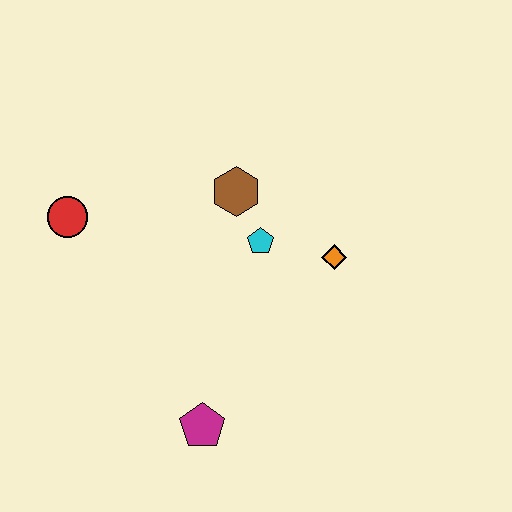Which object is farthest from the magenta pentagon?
The red circle is farthest from the magenta pentagon.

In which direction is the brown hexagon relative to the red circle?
The brown hexagon is to the right of the red circle.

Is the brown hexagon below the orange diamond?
No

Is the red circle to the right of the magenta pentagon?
No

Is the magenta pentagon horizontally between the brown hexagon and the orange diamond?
No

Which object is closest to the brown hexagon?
The cyan pentagon is closest to the brown hexagon.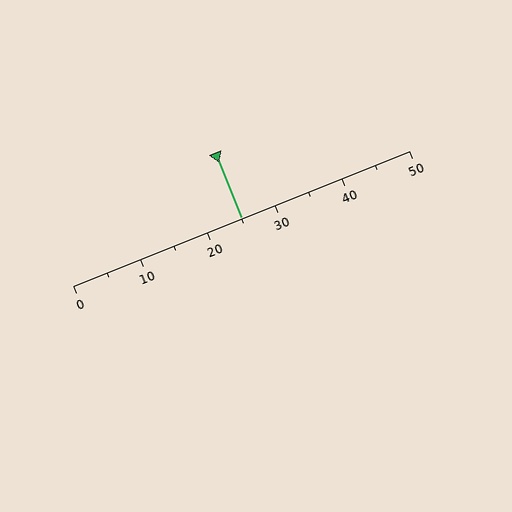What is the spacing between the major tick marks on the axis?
The major ticks are spaced 10 apart.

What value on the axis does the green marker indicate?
The marker indicates approximately 25.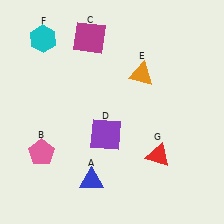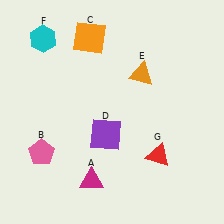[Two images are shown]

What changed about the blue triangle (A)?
In Image 1, A is blue. In Image 2, it changed to magenta.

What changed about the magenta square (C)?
In Image 1, C is magenta. In Image 2, it changed to orange.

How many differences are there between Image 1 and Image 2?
There are 2 differences between the two images.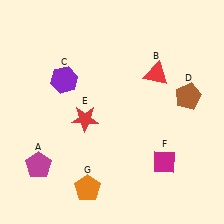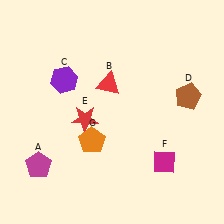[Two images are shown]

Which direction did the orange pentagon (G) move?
The orange pentagon (G) moved up.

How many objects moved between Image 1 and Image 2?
2 objects moved between the two images.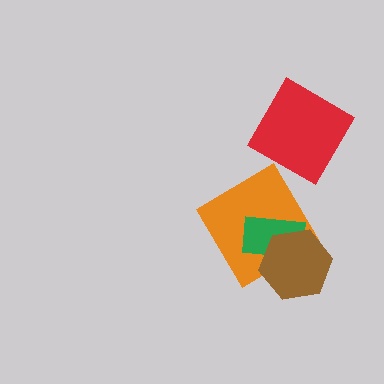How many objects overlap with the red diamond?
0 objects overlap with the red diamond.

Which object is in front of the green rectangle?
The brown hexagon is in front of the green rectangle.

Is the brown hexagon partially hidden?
No, no other shape covers it.